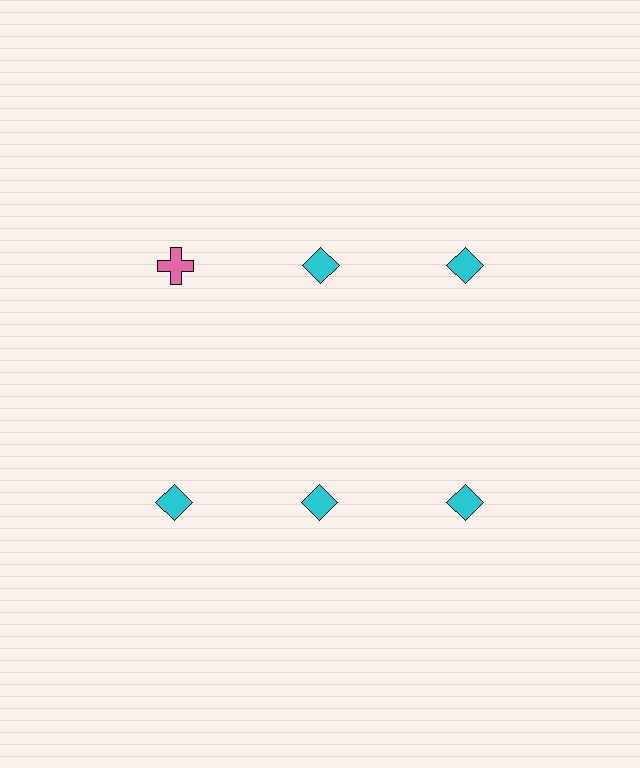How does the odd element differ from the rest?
It differs in both color (pink instead of cyan) and shape (cross instead of diamond).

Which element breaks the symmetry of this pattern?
The pink cross in the top row, leftmost column breaks the symmetry. All other shapes are cyan diamonds.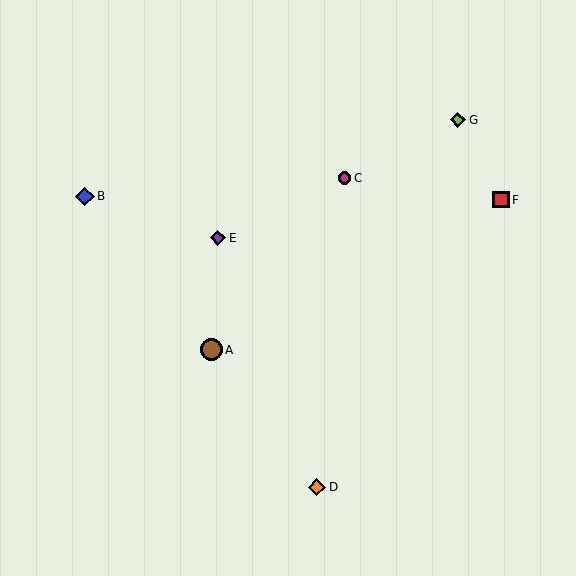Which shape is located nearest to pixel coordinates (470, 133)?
The lime diamond (labeled G) at (458, 120) is nearest to that location.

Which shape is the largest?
The brown circle (labeled A) is the largest.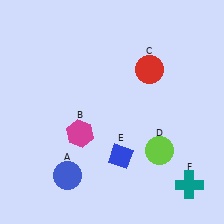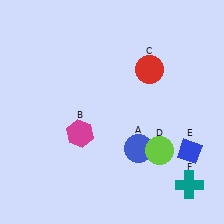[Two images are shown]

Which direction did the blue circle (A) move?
The blue circle (A) moved right.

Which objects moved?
The objects that moved are: the blue circle (A), the blue diamond (E).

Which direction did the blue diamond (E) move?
The blue diamond (E) moved right.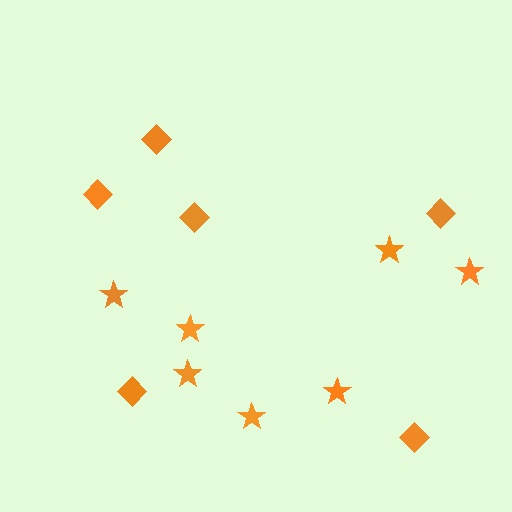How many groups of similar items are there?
There are 2 groups: one group of diamonds (6) and one group of stars (7).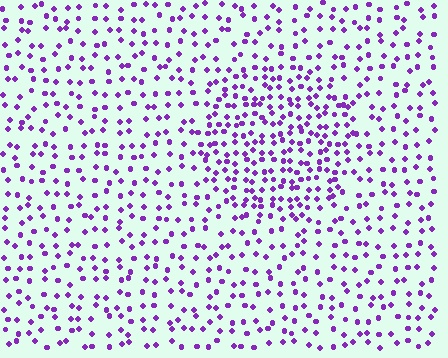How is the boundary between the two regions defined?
The boundary is defined by a change in element density (approximately 1.8x ratio). All elements are the same color, size, and shape.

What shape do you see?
I see a circle.